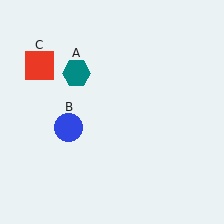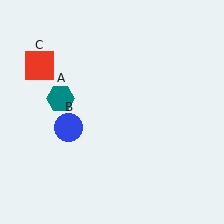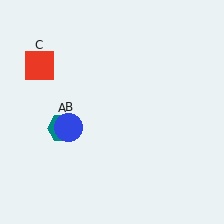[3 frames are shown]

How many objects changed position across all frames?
1 object changed position: teal hexagon (object A).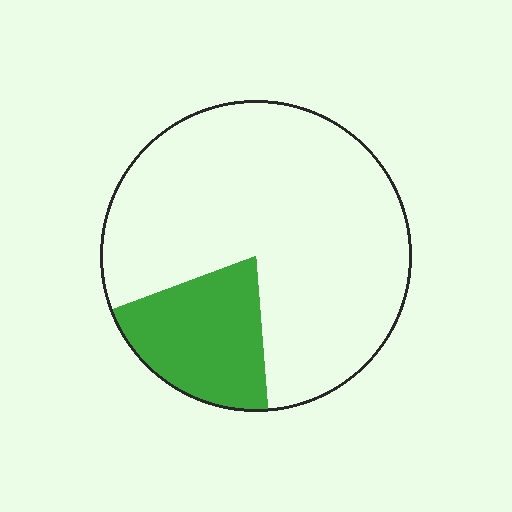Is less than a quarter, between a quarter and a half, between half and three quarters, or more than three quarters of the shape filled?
Less than a quarter.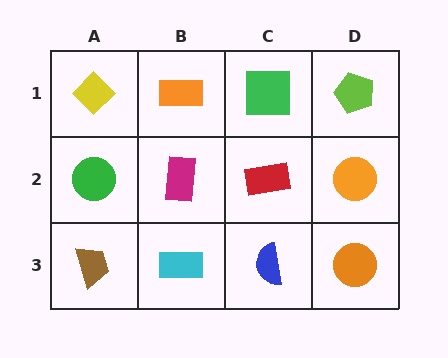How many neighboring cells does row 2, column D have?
3.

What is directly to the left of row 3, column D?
A blue semicircle.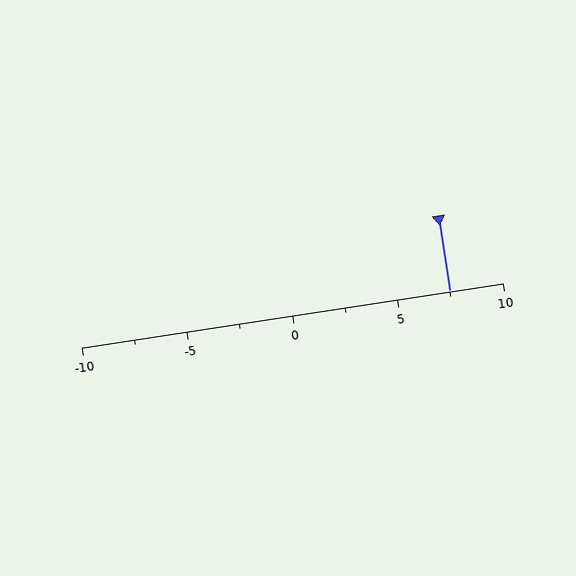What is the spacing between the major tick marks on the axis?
The major ticks are spaced 5 apart.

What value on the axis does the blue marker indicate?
The marker indicates approximately 7.5.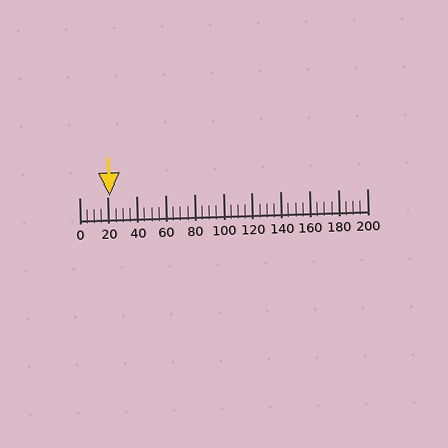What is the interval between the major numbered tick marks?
The major tick marks are spaced 20 units apart.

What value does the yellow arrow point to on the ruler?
The yellow arrow points to approximately 21.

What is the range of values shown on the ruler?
The ruler shows values from 0 to 200.